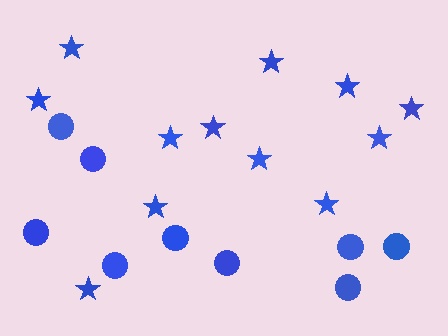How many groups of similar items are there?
There are 2 groups: one group of circles (9) and one group of stars (12).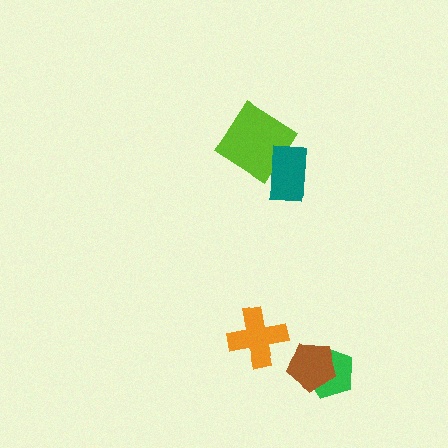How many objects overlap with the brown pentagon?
1 object overlaps with the brown pentagon.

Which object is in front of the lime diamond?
The teal rectangle is in front of the lime diamond.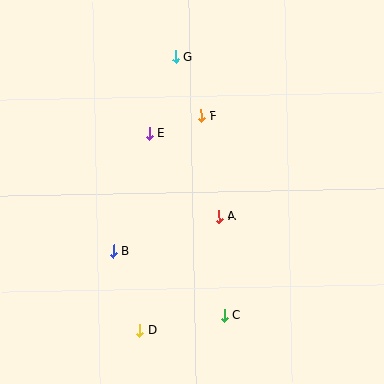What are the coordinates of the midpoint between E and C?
The midpoint between E and C is at (187, 224).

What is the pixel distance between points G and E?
The distance between G and E is 80 pixels.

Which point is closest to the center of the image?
Point A at (219, 217) is closest to the center.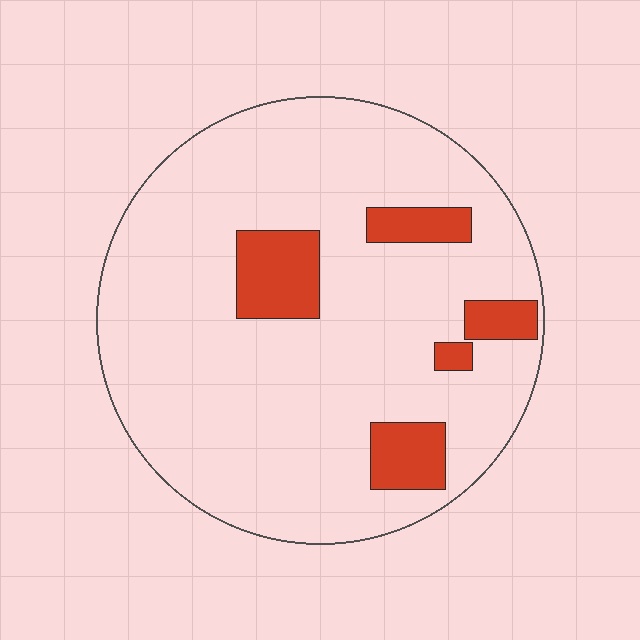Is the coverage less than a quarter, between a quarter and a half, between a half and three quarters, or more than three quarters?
Less than a quarter.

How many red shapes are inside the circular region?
5.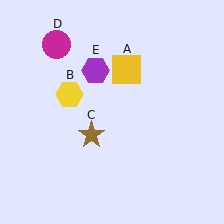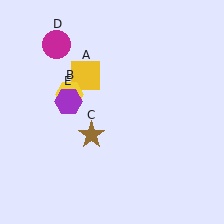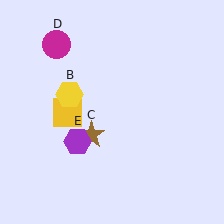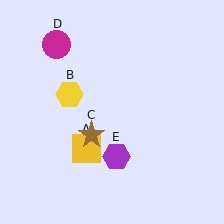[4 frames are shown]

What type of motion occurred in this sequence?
The yellow square (object A), purple hexagon (object E) rotated counterclockwise around the center of the scene.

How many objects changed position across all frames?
2 objects changed position: yellow square (object A), purple hexagon (object E).